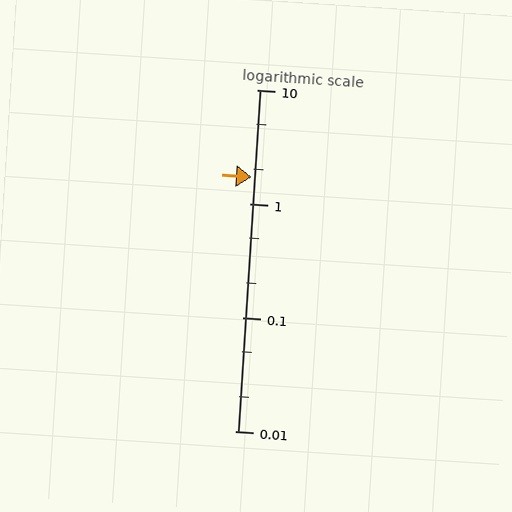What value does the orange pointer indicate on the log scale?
The pointer indicates approximately 1.7.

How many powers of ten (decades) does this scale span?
The scale spans 3 decades, from 0.01 to 10.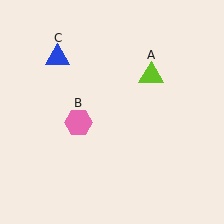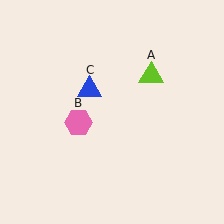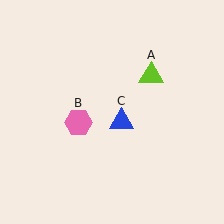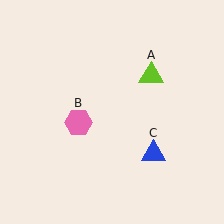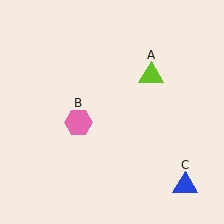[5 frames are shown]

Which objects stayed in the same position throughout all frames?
Lime triangle (object A) and pink hexagon (object B) remained stationary.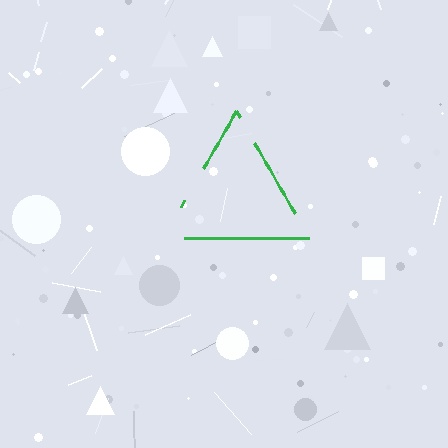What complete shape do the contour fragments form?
The contour fragments form a triangle.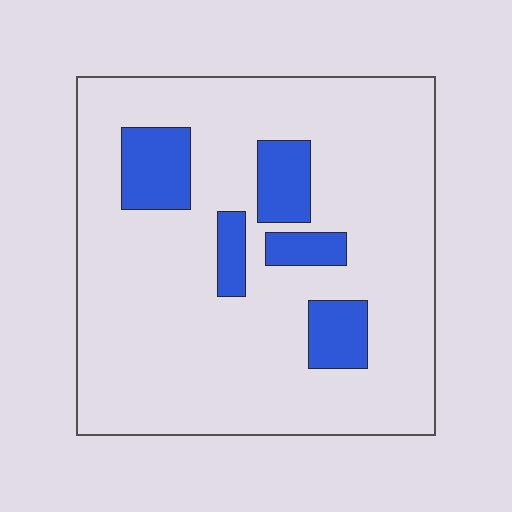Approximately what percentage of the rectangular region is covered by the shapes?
Approximately 15%.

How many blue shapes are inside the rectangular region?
5.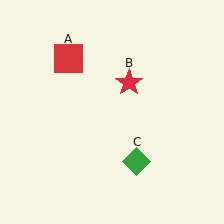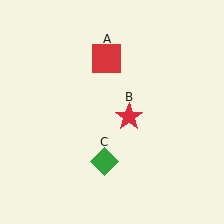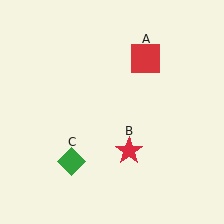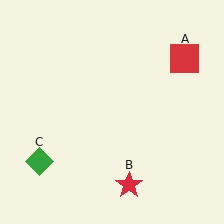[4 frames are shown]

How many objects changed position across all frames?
3 objects changed position: red square (object A), red star (object B), green diamond (object C).